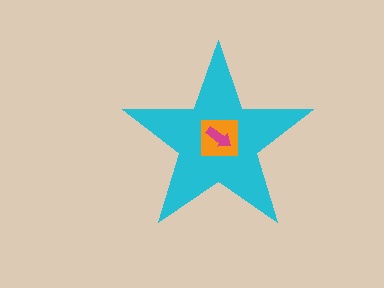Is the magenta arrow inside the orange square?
Yes.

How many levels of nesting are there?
3.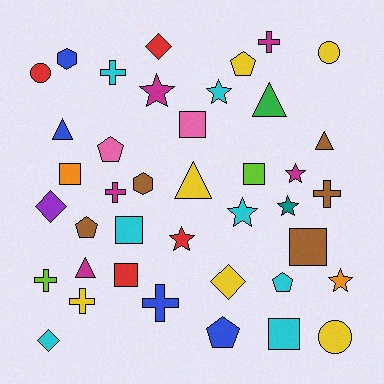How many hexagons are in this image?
There are 2 hexagons.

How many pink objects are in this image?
There are 2 pink objects.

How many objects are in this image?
There are 40 objects.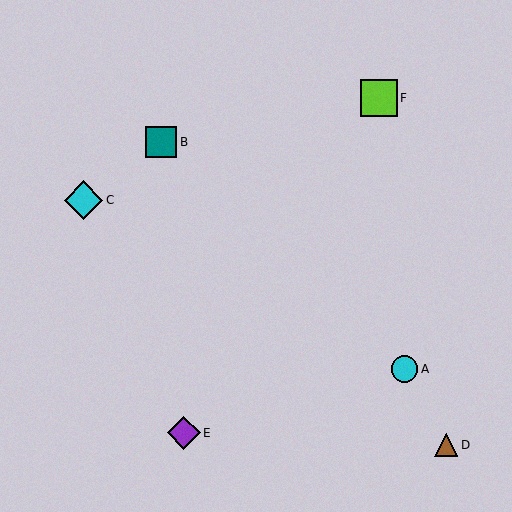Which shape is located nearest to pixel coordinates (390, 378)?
The cyan circle (labeled A) at (405, 369) is nearest to that location.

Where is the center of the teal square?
The center of the teal square is at (161, 142).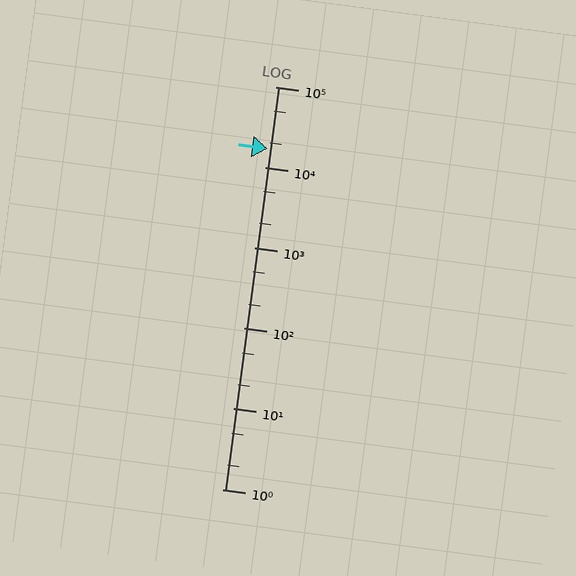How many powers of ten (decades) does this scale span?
The scale spans 5 decades, from 1 to 100000.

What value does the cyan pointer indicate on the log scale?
The pointer indicates approximately 17000.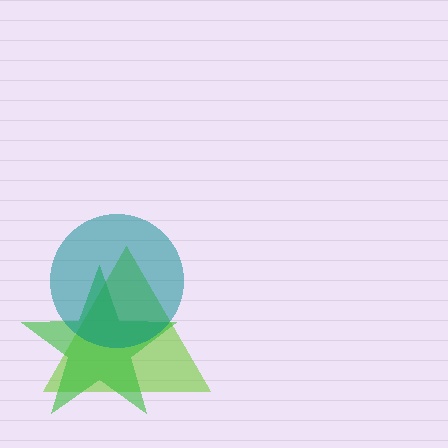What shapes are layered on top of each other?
The layered shapes are: a lime triangle, a green star, a teal circle.